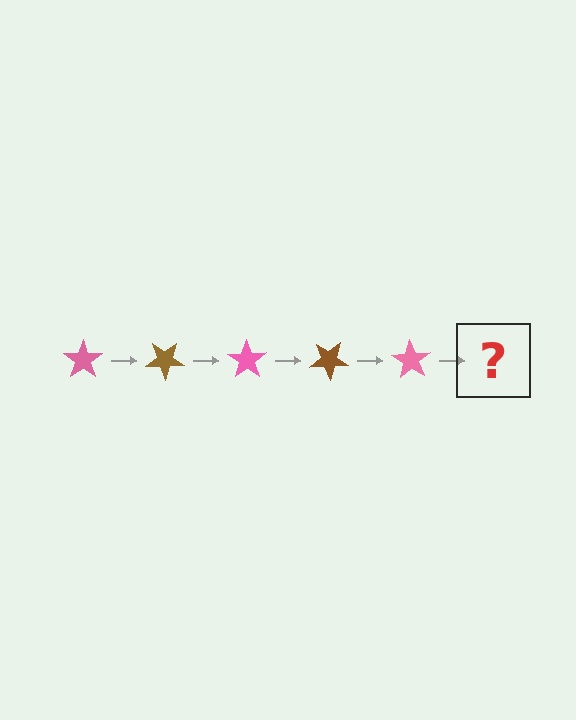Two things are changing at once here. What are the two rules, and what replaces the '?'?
The two rules are that it rotates 35 degrees each step and the color cycles through pink and brown. The '?' should be a brown star, rotated 175 degrees from the start.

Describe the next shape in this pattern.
It should be a brown star, rotated 175 degrees from the start.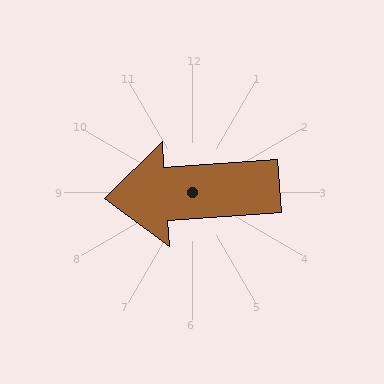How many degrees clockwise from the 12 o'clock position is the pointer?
Approximately 266 degrees.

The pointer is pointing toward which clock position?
Roughly 9 o'clock.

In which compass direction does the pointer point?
West.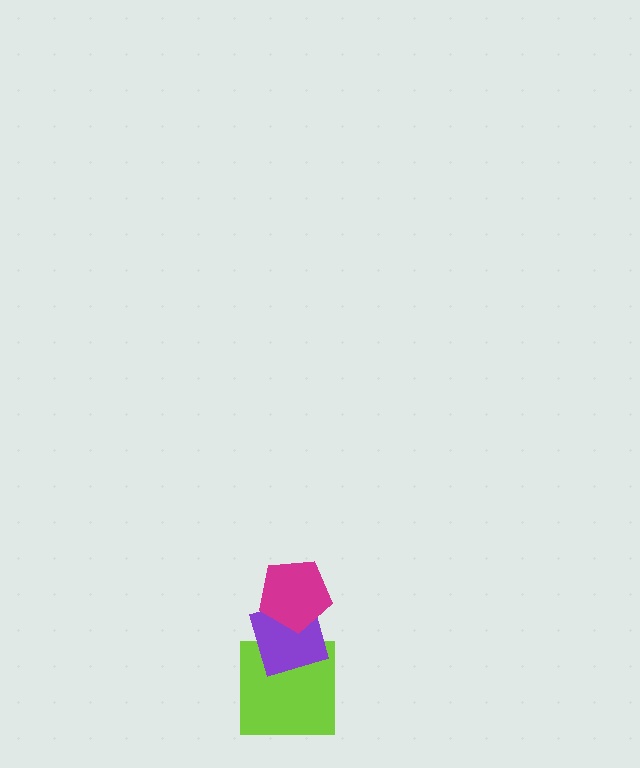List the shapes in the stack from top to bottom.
From top to bottom: the magenta pentagon, the purple diamond, the lime square.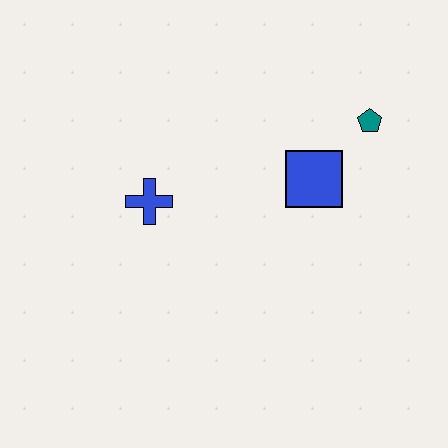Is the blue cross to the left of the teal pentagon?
Yes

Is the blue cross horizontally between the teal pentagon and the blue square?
No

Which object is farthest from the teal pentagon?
The blue cross is farthest from the teal pentagon.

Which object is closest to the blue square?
The teal pentagon is closest to the blue square.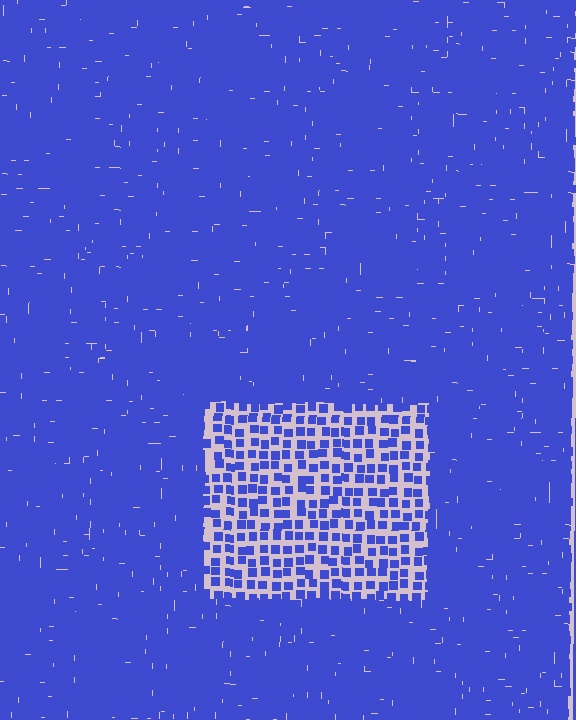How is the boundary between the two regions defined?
The boundary is defined by a change in element density (approximately 2.8x ratio). All elements are the same color, size, and shape.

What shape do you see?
I see a rectangle.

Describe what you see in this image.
The image contains small blue elements arranged at two different densities. A rectangle-shaped region is visible where the elements are less densely packed than the surrounding area.